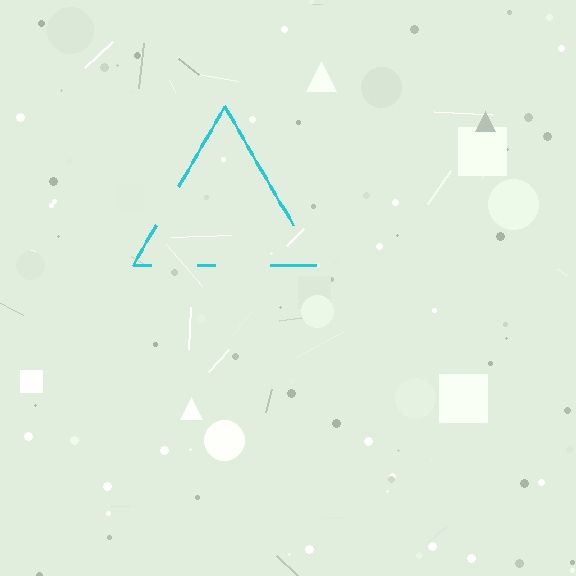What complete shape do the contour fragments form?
The contour fragments form a triangle.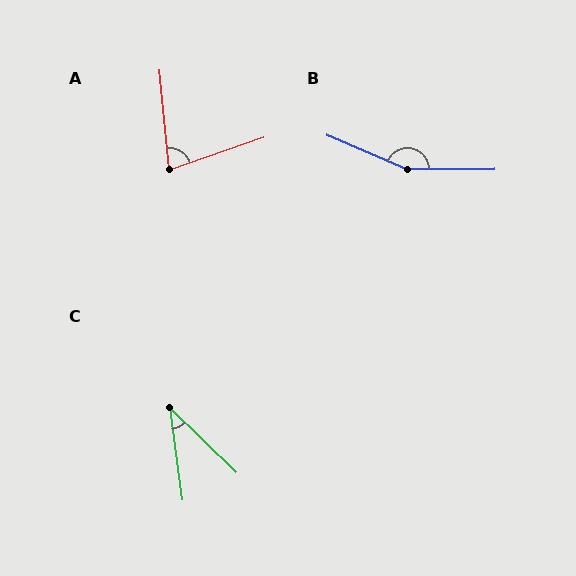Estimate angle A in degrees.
Approximately 76 degrees.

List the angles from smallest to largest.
C (38°), A (76°), B (156°).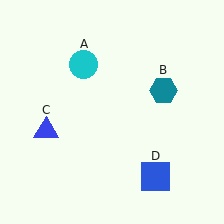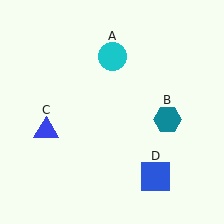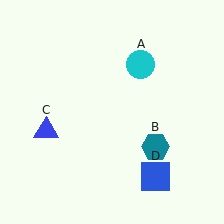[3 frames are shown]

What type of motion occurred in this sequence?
The cyan circle (object A), teal hexagon (object B) rotated clockwise around the center of the scene.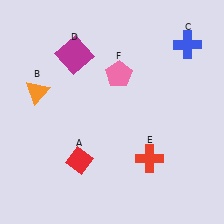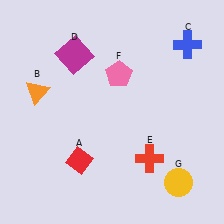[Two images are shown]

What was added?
A yellow circle (G) was added in Image 2.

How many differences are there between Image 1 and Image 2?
There is 1 difference between the two images.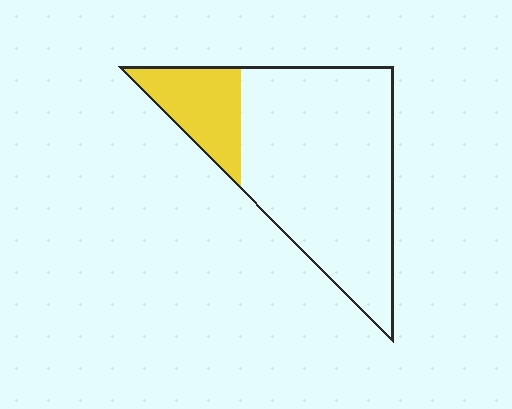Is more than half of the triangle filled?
No.